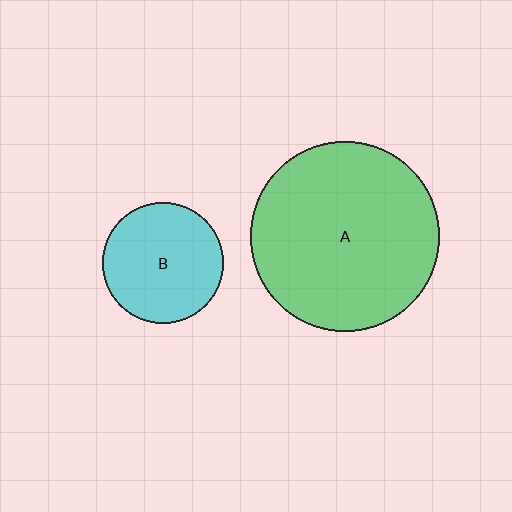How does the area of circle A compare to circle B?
Approximately 2.4 times.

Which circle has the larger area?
Circle A (green).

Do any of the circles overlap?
No, none of the circles overlap.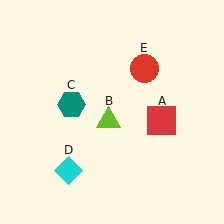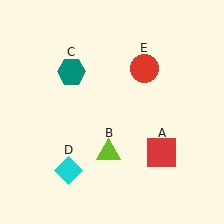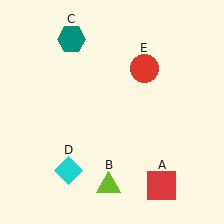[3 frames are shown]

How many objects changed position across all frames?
3 objects changed position: red square (object A), lime triangle (object B), teal hexagon (object C).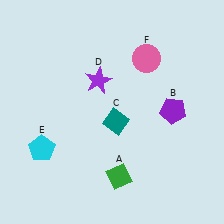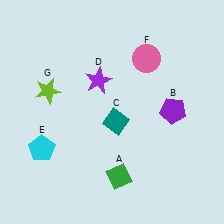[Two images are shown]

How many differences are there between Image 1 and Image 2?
There is 1 difference between the two images.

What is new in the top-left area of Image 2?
A lime star (G) was added in the top-left area of Image 2.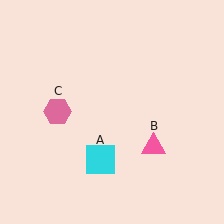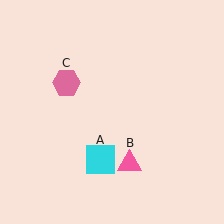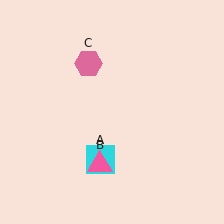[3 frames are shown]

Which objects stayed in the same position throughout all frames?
Cyan square (object A) remained stationary.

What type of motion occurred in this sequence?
The pink triangle (object B), pink hexagon (object C) rotated clockwise around the center of the scene.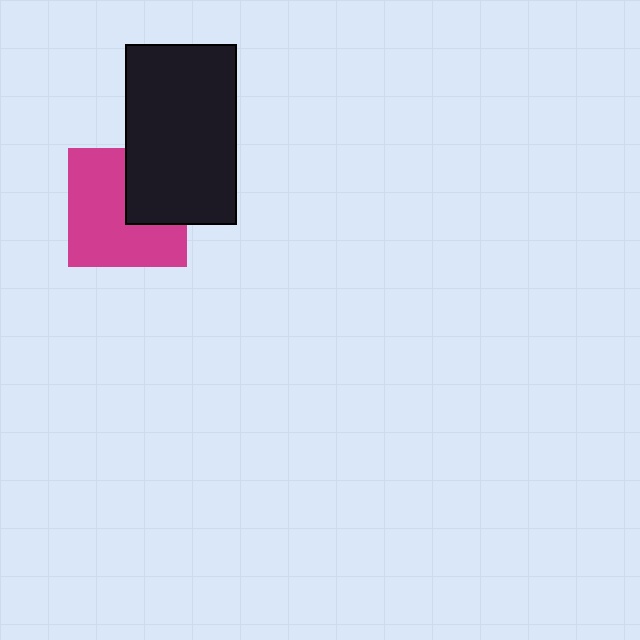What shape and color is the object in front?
The object in front is a black rectangle.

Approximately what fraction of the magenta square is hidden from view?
Roughly 34% of the magenta square is hidden behind the black rectangle.